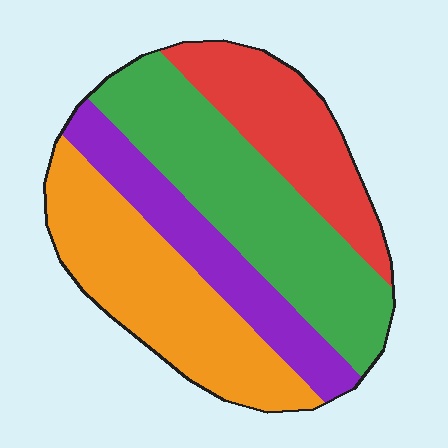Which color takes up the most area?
Green, at roughly 35%.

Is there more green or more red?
Green.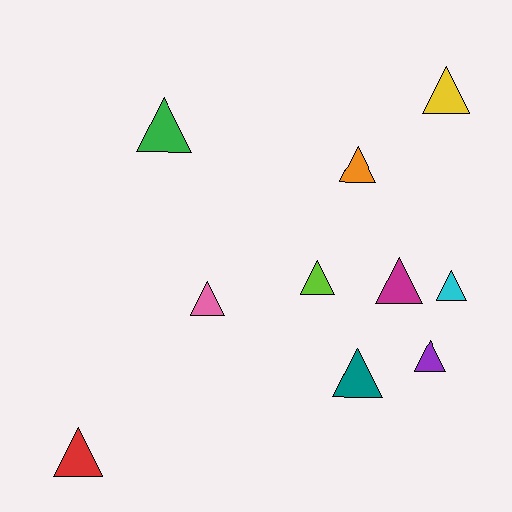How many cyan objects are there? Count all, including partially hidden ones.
There is 1 cyan object.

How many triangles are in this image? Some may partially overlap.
There are 10 triangles.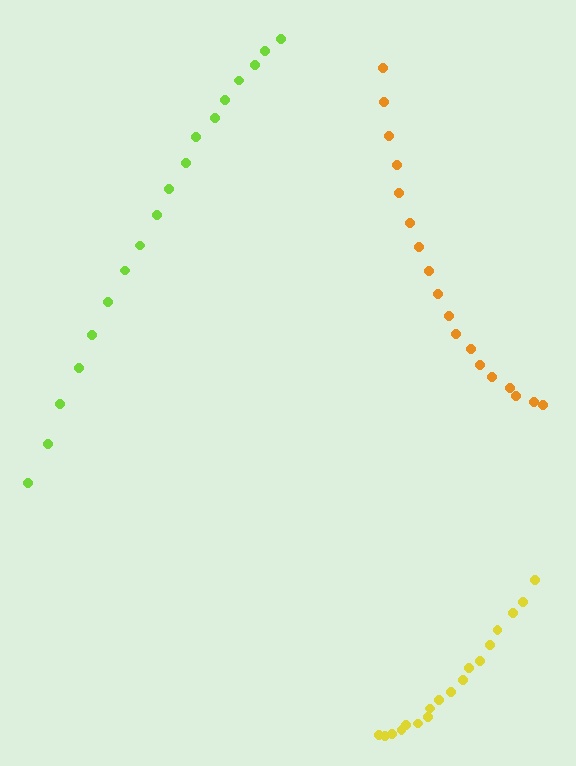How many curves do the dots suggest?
There are 3 distinct paths.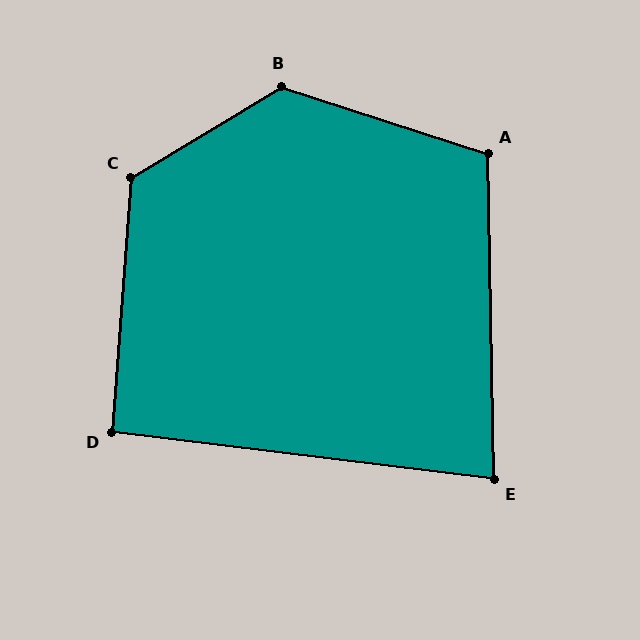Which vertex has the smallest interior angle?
E, at approximately 82 degrees.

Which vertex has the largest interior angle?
B, at approximately 131 degrees.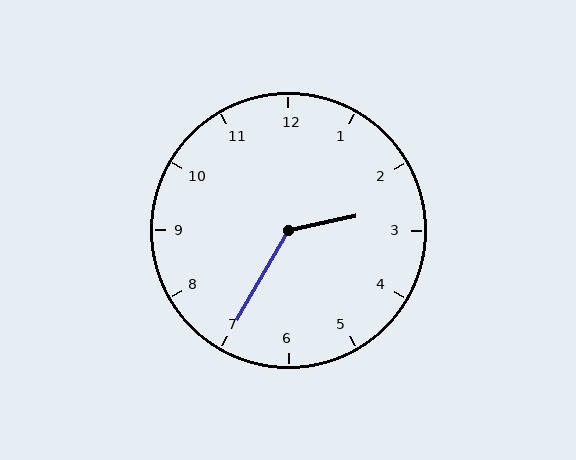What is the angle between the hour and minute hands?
Approximately 132 degrees.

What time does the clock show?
2:35.